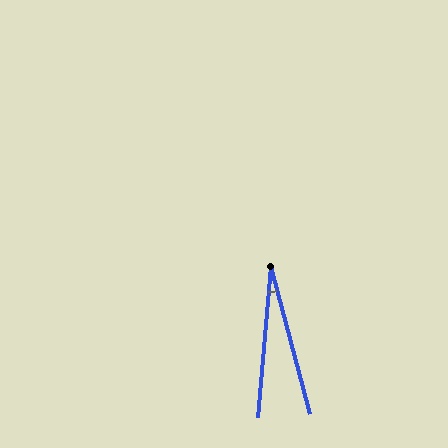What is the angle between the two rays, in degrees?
Approximately 20 degrees.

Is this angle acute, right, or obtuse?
It is acute.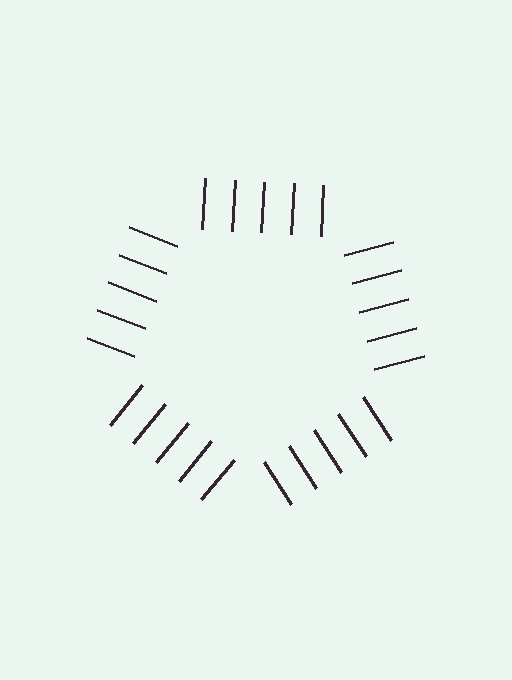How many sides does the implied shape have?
5 sides — the line-ends trace a pentagon.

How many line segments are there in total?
25 — 5 along each of the 5 edges.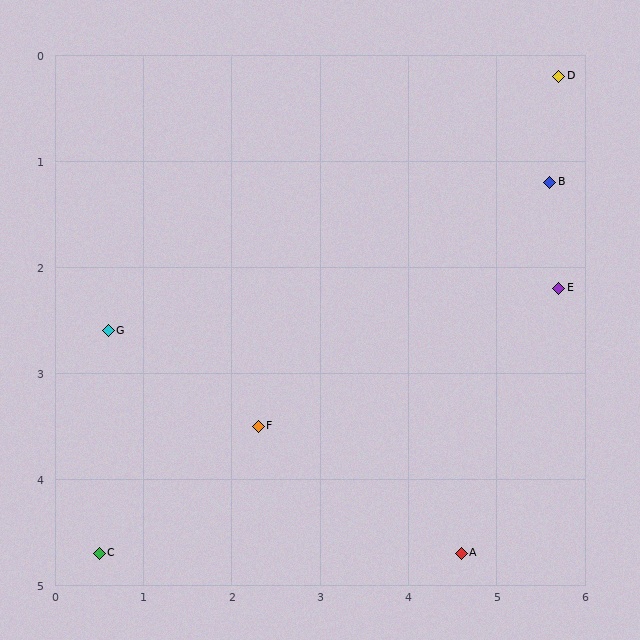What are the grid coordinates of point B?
Point B is at approximately (5.6, 1.2).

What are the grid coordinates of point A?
Point A is at approximately (4.6, 4.7).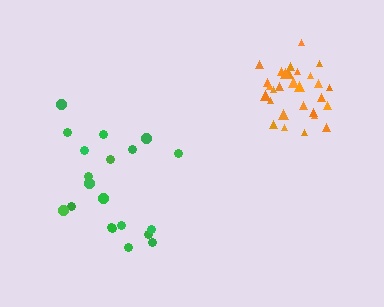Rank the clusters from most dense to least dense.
orange, green.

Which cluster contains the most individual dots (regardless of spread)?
Orange (29).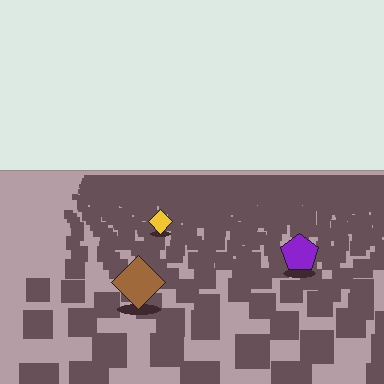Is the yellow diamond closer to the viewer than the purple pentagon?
No. The purple pentagon is closer — you can tell from the texture gradient: the ground texture is coarser near it.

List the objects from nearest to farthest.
From nearest to farthest: the brown diamond, the purple pentagon, the yellow diamond.